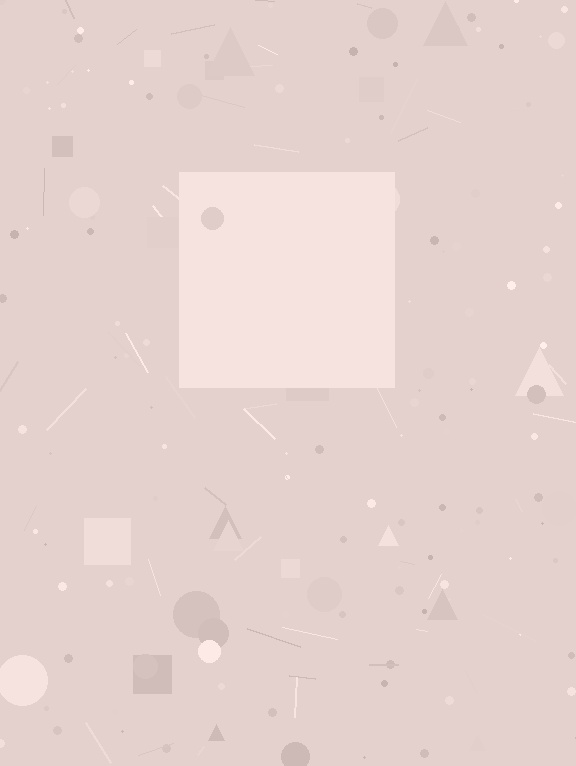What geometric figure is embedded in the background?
A square is embedded in the background.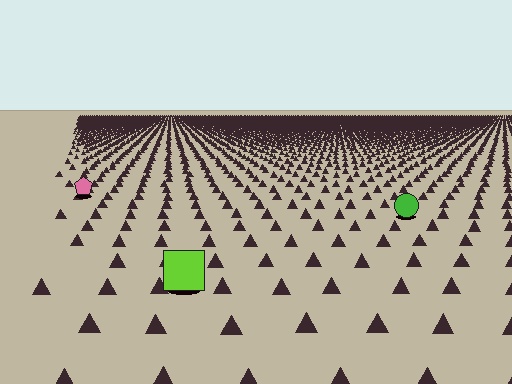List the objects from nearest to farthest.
From nearest to farthest: the lime square, the green circle, the pink pentagon.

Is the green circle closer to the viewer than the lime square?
No. The lime square is closer — you can tell from the texture gradient: the ground texture is coarser near it.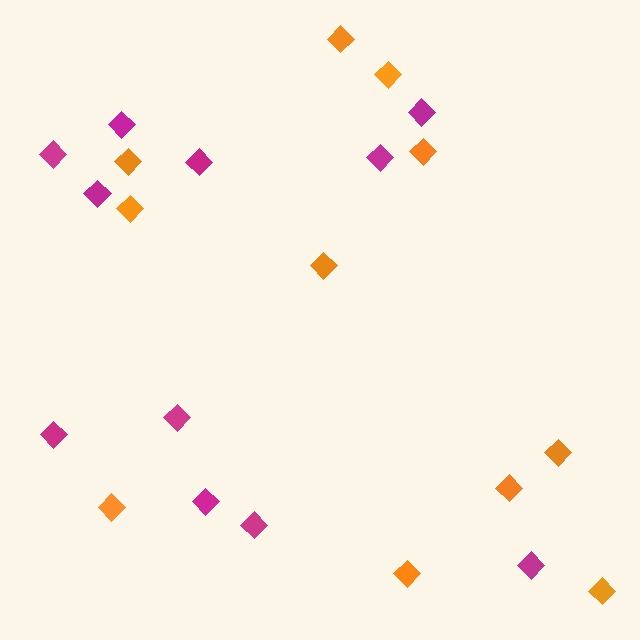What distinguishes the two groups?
There are 2 groups: one group of orange diamonds (11) and one group of magenta diamonds (11).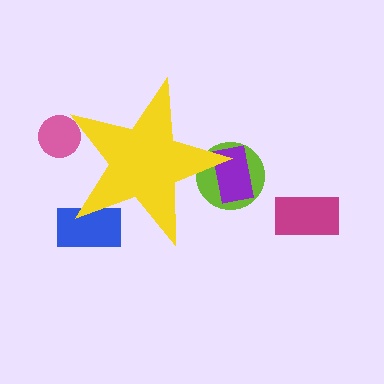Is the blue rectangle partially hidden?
Yes, the blue rectangle is partially hidden behind the yellow star.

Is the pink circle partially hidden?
Yes, the pink circle is partially hidden behind the yellow star.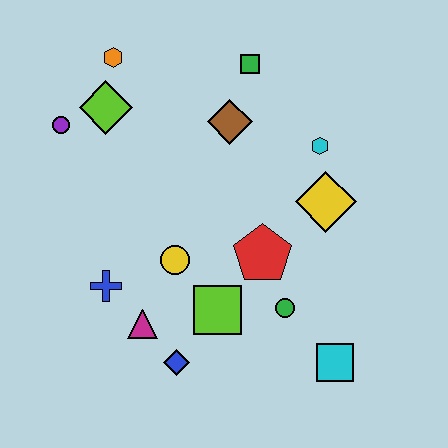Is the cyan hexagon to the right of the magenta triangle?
Yes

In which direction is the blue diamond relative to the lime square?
The blue diamond is below the lime square.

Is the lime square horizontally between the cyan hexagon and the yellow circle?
Yes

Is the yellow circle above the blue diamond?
Yes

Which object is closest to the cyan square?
The green circle is closest to the cyan square.